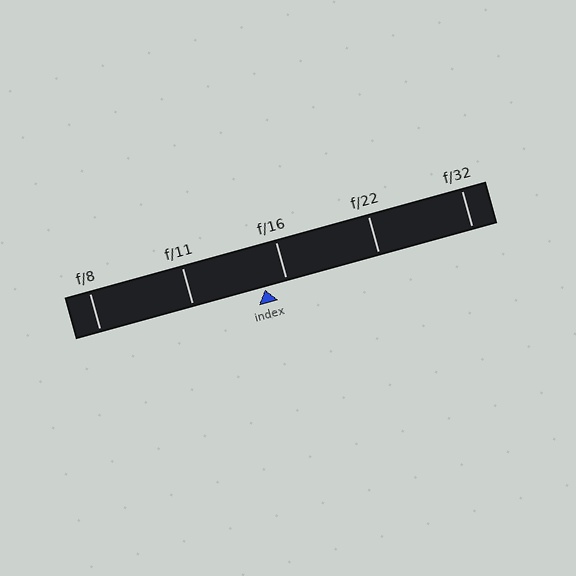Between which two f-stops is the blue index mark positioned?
The index mark is between f/11 and f/16.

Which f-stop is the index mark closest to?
The index mark is closest to f/16.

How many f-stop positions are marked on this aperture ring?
There are 5 f-stop positions marked.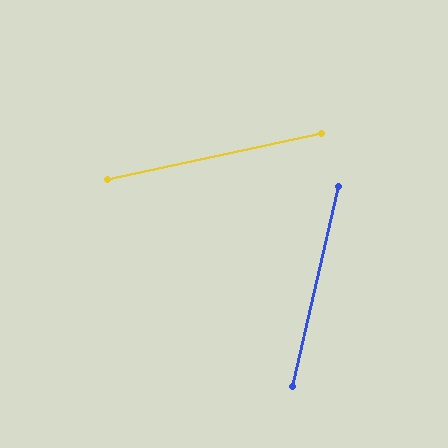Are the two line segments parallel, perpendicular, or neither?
Neither parallel nor perpendicular — they differ by about 65°.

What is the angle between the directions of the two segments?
Approximately 65 degrees.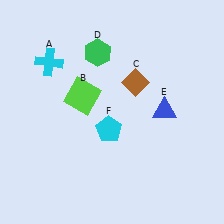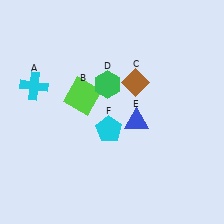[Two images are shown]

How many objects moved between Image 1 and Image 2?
3 objects moved between the two images.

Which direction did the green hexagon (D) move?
The green hexagon (D) moved down.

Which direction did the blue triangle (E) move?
The blue triangle (E) moved left.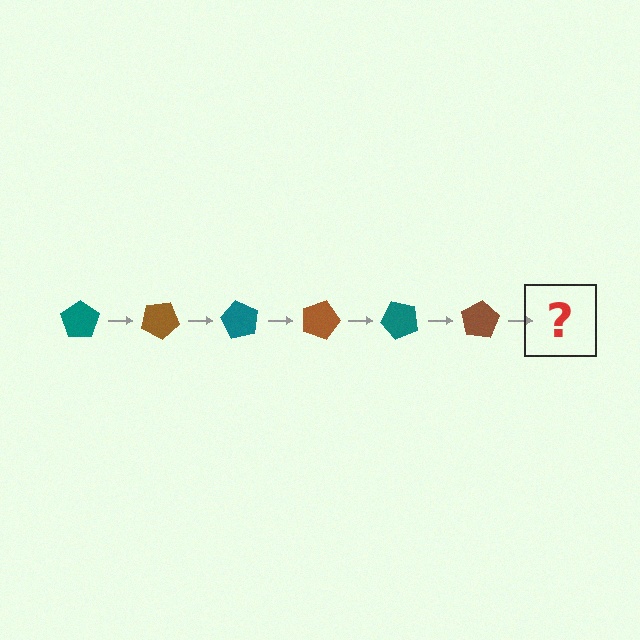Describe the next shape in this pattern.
It should be a teal pentagon, rotated 180 degrees from the start.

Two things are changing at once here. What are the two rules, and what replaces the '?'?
The two rules are that it rotates 30 degrees each step and the color cycles through teal and brown. The '?' should be a teal pentagon, rotated 180 degrees from the start.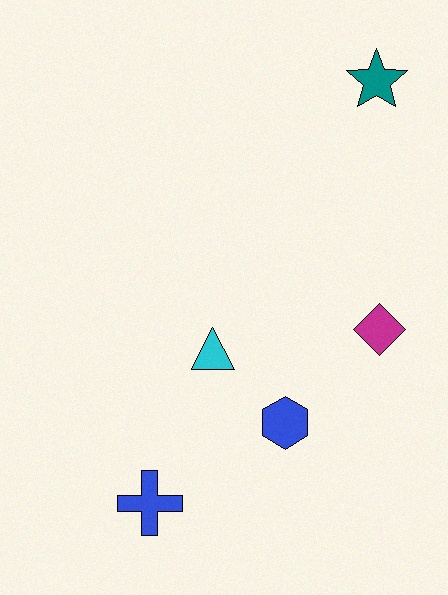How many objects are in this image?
There are 5 objects.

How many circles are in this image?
There are no circles.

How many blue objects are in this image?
There are 2 blue objects.